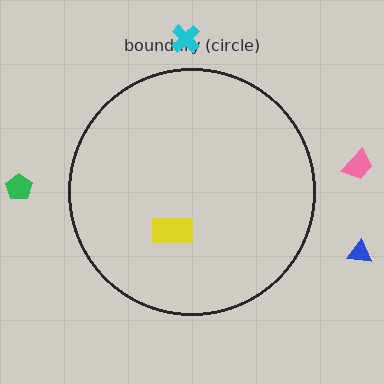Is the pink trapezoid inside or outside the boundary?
Outside.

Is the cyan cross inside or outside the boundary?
Outside.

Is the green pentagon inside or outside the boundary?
Outside.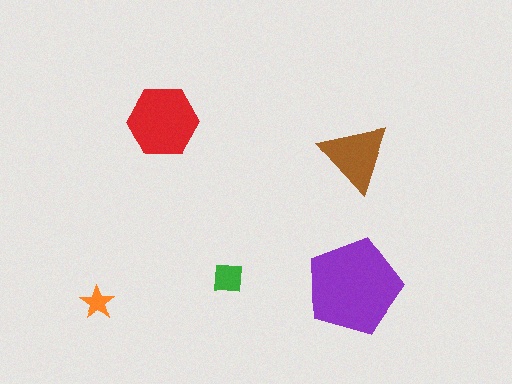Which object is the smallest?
The orange star.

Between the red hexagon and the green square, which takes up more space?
The red hexagon.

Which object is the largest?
The purple pentagon.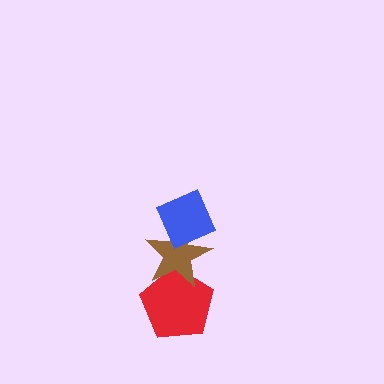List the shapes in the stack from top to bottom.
From top to bottom: the blue diamond, the brown star, the red pentagon.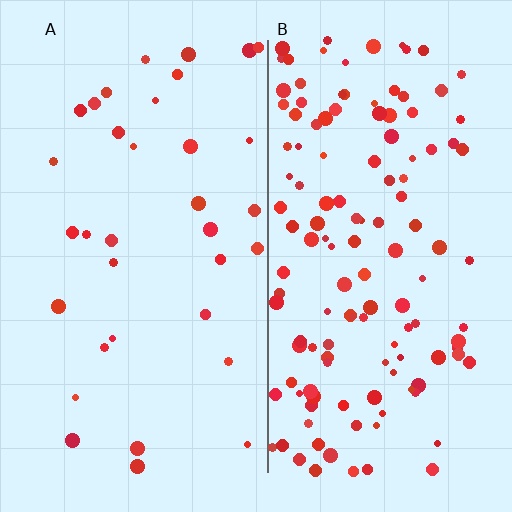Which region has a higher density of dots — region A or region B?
B (the right).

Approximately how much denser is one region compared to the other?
Approximately 3.9× — region B over region A.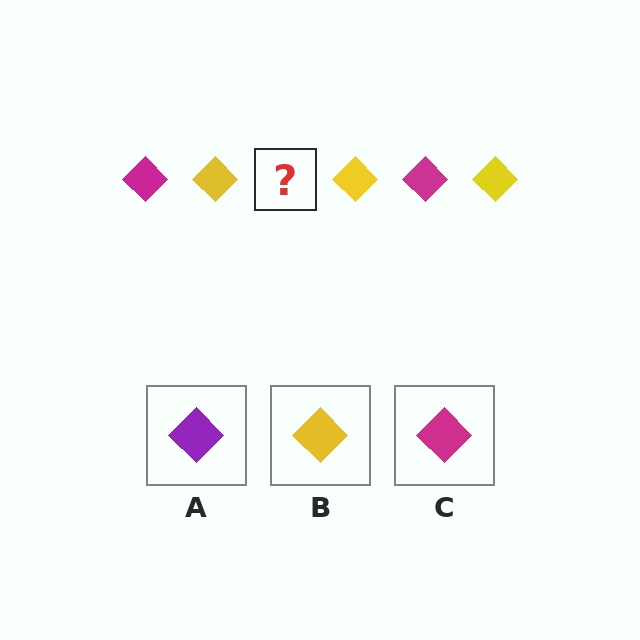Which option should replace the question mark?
Option C.